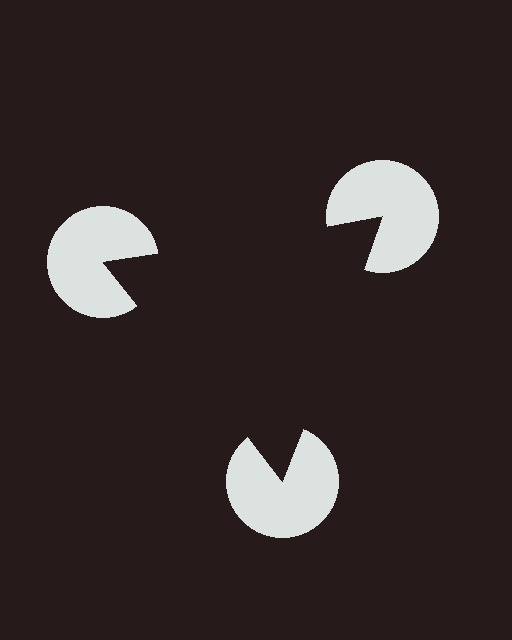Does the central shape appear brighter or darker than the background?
It typically appears slightly darker than the background, even though no actual brightness change is drawn.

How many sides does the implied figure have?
3 sides.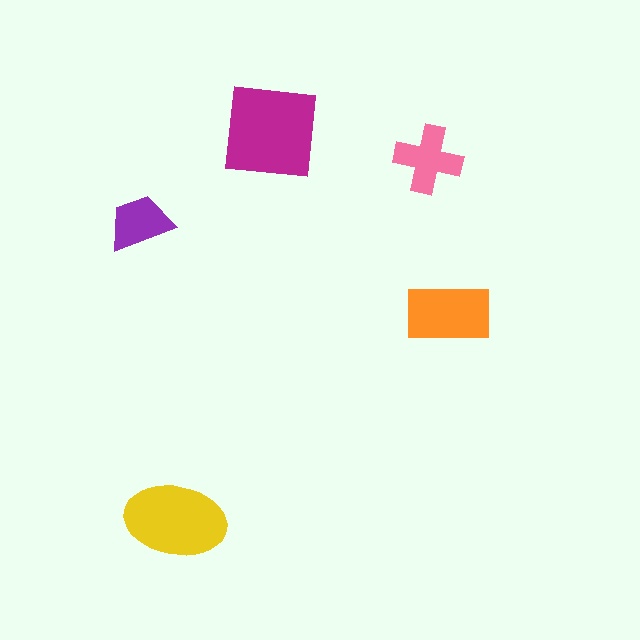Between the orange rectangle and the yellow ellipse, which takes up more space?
The yellow ellipse.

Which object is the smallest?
The purple trapezoid.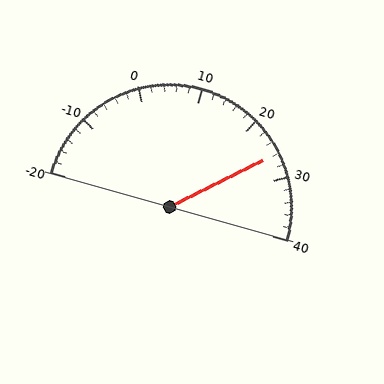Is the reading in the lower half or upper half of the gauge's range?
The reading is in the upper half of the range (-20 to 40).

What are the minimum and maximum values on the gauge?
The gauge ranges from -20 to 40.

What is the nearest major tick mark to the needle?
The nearest major tick mark is 30.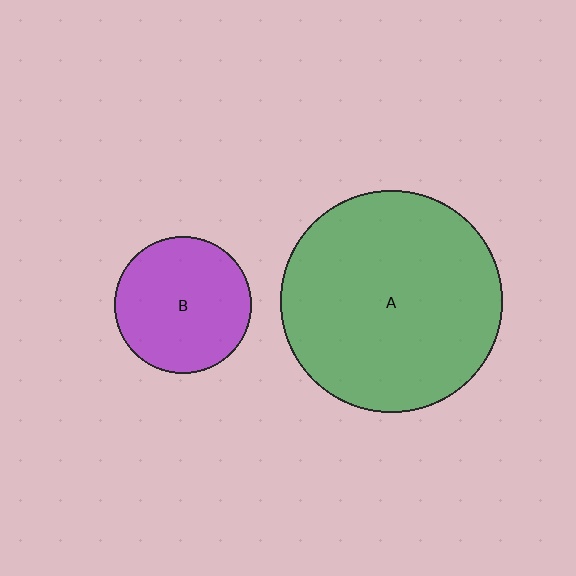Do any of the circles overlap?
No, none of the circles overlap.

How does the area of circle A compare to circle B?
Approximately 2.6 times.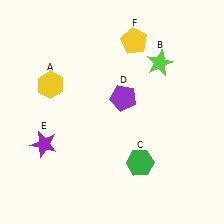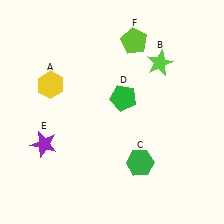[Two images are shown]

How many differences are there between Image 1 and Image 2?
There are 2 differences between the two images.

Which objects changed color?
D changed from purple to green. F changed from yellow to lime.